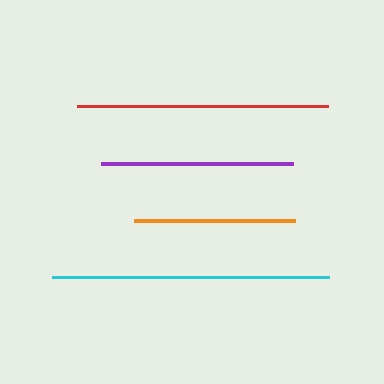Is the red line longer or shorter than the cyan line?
The cyan line is longer than the red line.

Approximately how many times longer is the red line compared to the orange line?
The red line is approximately 1.6 times the length of the orange line.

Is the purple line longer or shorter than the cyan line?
The cyan line is longer than the purple line.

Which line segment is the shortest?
The orange line is the shortest at approximately 161 pixels.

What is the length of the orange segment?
The orange segment is approximately 161 pixels long.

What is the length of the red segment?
The red segment is approximately 252 pixels long.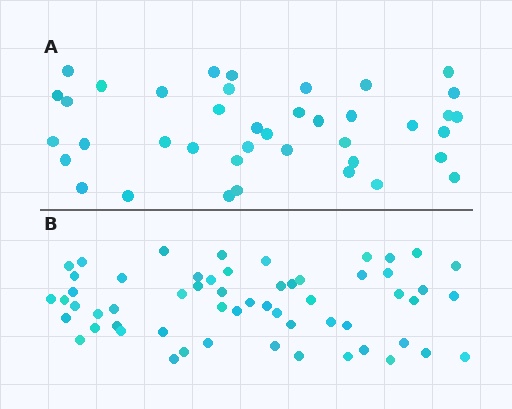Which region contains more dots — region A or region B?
Region B (the bottom region) has more dots.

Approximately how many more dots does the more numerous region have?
Region B has approximately 20 more dots than region A.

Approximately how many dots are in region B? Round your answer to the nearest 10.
About 60 dots. (The exact count is 58, which rounds to 60.)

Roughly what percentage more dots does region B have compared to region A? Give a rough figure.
About 45% more.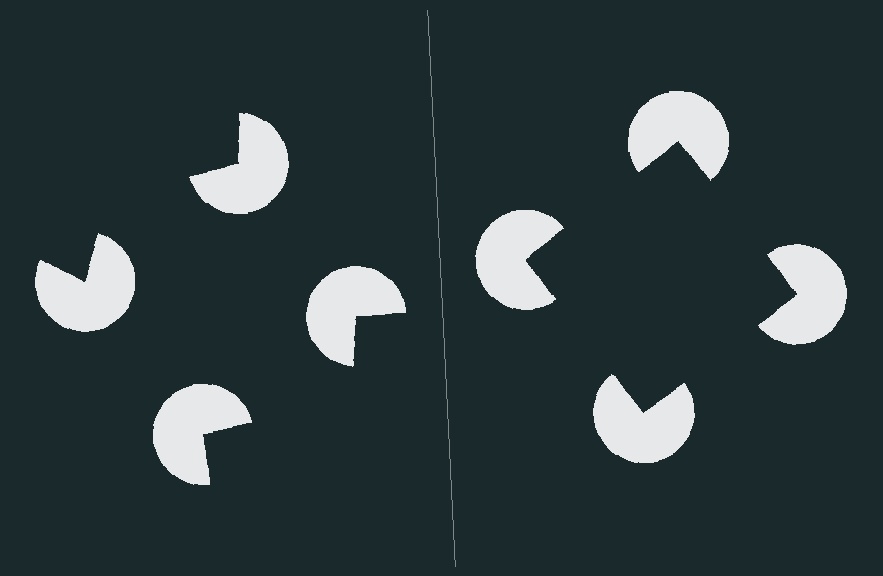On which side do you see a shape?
An illusory square appears on the right side. On the left side the wedge cuts are rotated, so no coherent shape forms.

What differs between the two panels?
The pac-man discs are positioned identically on both sides; only the wedge orientations differ. On the right they align to a square; on the left they are misaligned.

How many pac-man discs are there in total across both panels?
8 — 4 on each side.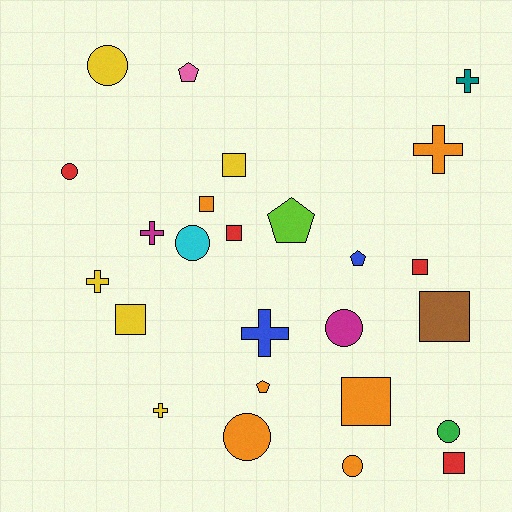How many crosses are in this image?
There are 6 crosses.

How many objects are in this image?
There are 25 objects.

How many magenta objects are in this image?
There are 2 magenta objects.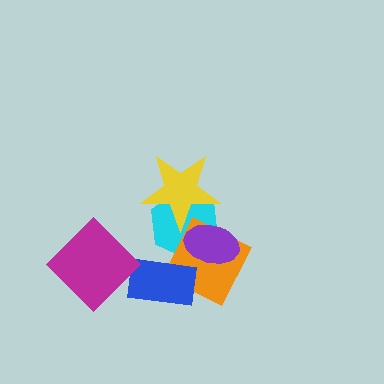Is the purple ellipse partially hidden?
No, no other shape covers it.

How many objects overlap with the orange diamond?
4 objects overlap with the orange diamond.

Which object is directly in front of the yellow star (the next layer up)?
The orange diamond is directly in front of the yellow star.